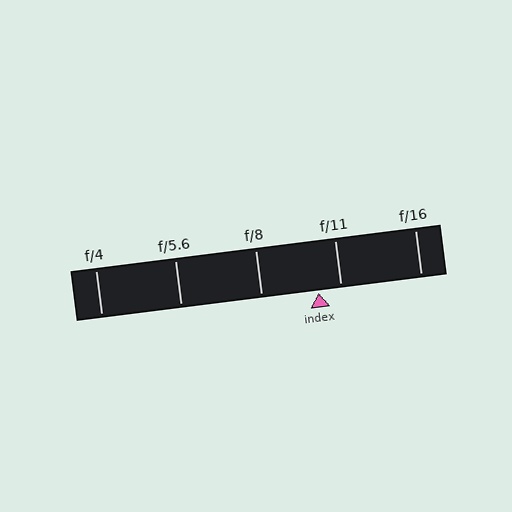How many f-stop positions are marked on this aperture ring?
There are 5 f-stop positions marked.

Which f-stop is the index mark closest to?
The index mark is closest to f/11.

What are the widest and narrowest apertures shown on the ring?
The widest aperture shown is f/4 and the narrowest is f/16.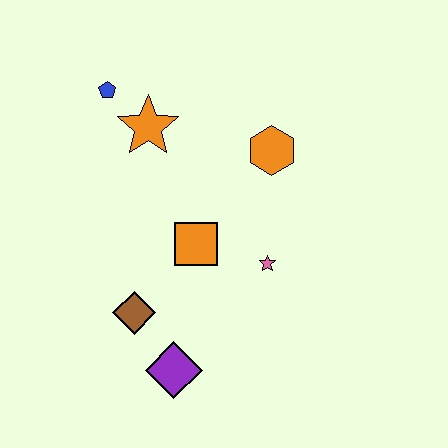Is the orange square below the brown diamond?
No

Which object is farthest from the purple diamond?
The blue pentagon is farthest from the purple diamond.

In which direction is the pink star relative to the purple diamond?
The pink star is above the purple diamond.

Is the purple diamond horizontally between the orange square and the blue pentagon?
Yes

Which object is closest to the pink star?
The orange square is closest to the pink star.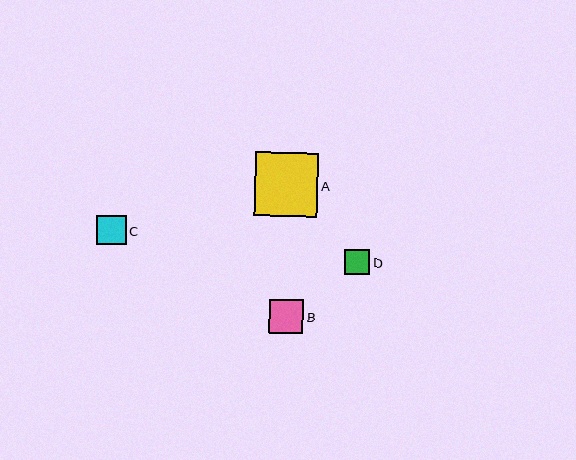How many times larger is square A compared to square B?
Square A is approximately 1.9 times the size of square B.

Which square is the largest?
Square A is the largest with a size of approximately 63 pixels.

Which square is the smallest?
Square D is the smallest with a size of approximately 26 pixels.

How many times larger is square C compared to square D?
Square C is approximately 1.1 times the size of square D.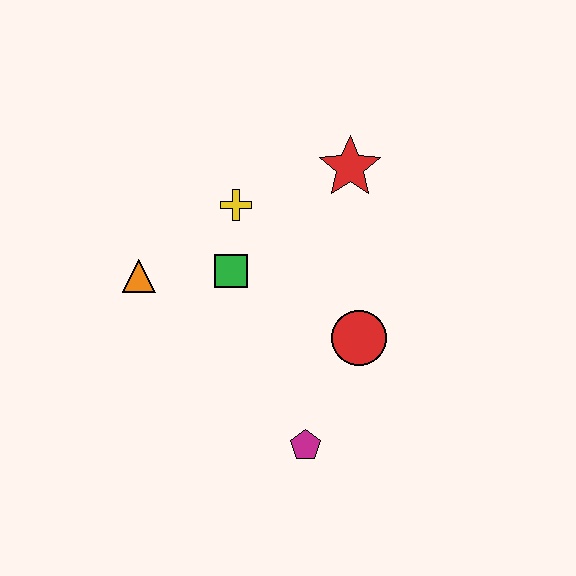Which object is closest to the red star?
The yellow cross is closest to the red star.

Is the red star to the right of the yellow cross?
Yes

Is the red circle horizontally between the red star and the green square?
No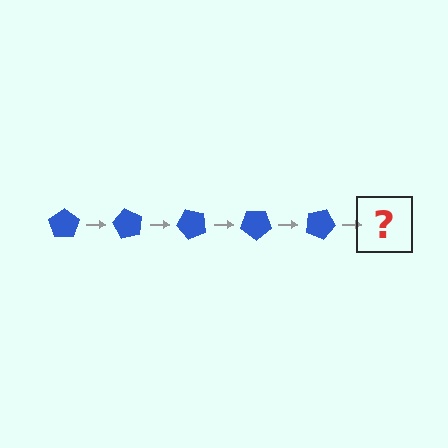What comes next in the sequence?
The next element should be a blue pentagon rotated 300 degrees.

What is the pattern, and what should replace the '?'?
The pattern is that the pentagon rotates 60 degrees each step. The '?' should be a blue pentagon rotated 300 degrees.